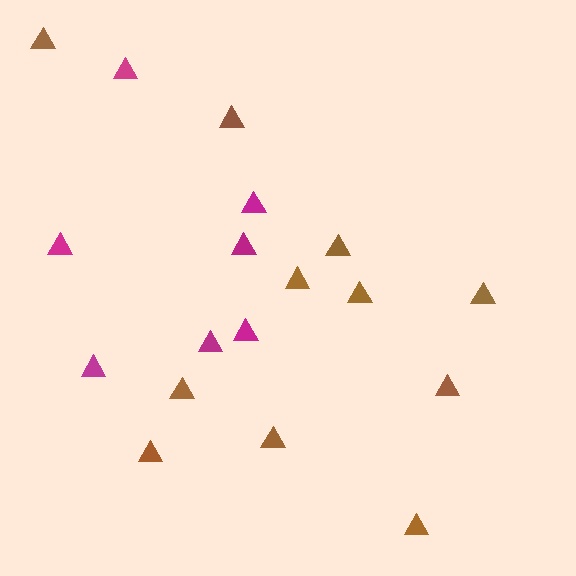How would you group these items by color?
There are 2 groups: one group of magenta triangles (7) and one group of brown triangles (11).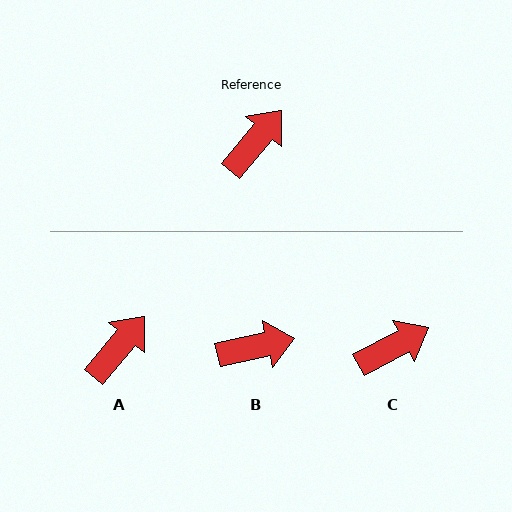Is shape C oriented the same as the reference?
No, it is off by about 22 degrees.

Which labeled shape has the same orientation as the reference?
A.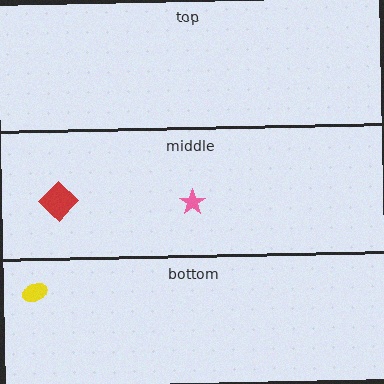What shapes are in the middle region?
The pink star, the red diamond.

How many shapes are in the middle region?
2.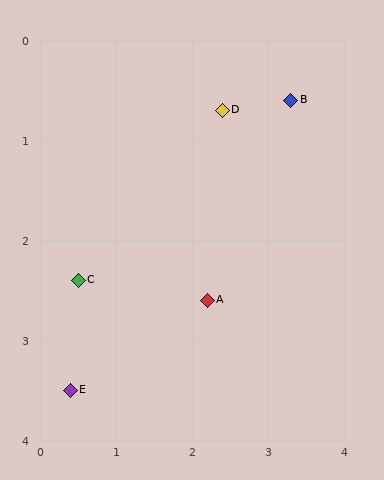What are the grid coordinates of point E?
Point E is at approximately (0.4, 3.5).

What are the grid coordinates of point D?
Point D is at approximately (2.4, 0.7).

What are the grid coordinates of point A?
Point A is at approximately (2.2, 2.6).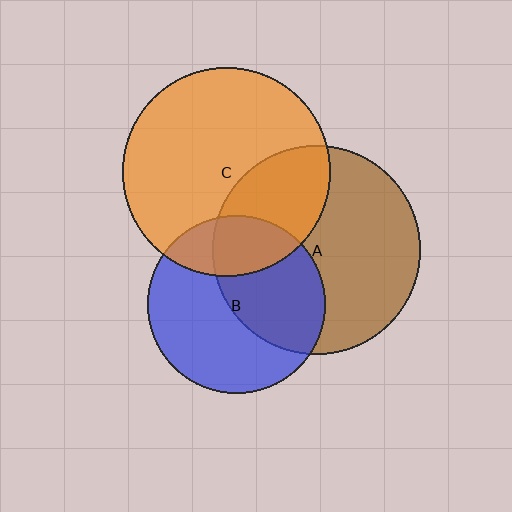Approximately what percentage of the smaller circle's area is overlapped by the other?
Approximately 45%.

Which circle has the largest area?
Circle A (brown).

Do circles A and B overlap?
Yes.